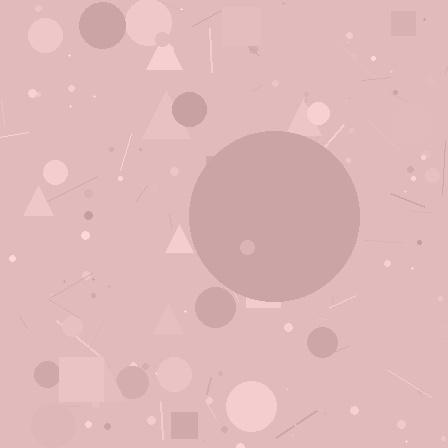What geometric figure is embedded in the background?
A circle is embedded in the background.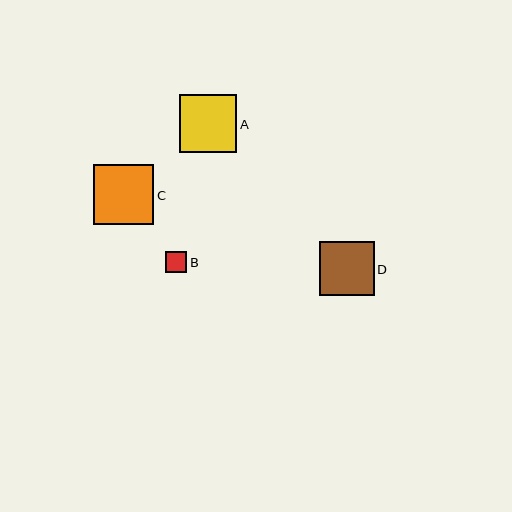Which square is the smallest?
Square B is the smallest with a size of approximately 21 pixels.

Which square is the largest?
Square C is the largest with a size of approximately 60 pixels.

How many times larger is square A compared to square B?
Square A is approximately 2.7 times the size of square B.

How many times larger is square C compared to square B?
Square C is approximately 2.8 times the size of square B.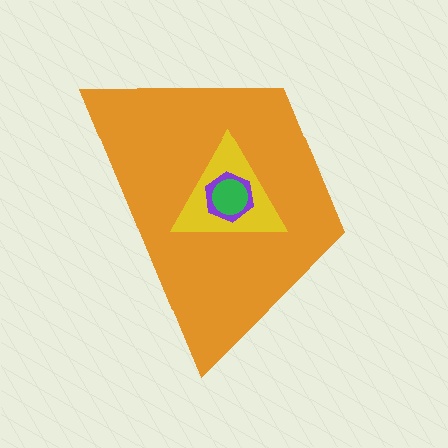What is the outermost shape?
The orange trapezoid.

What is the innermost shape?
The green circle.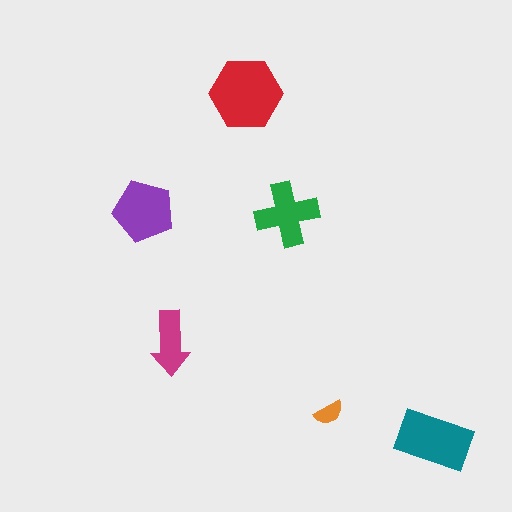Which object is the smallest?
The orange semicircle.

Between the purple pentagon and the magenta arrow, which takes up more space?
The purple pentagon.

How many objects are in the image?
There are 6 objects in the image.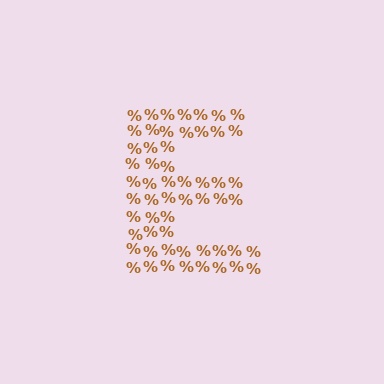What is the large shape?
The large shape is the letter E.